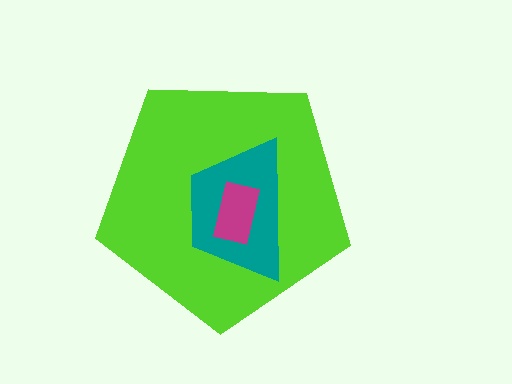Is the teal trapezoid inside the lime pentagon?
Yes.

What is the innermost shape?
The magenta rectangle.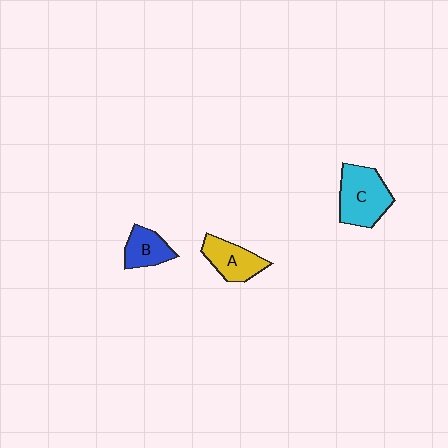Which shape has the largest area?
Shape C (cyan).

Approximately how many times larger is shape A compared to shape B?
Approximately 1.2 times.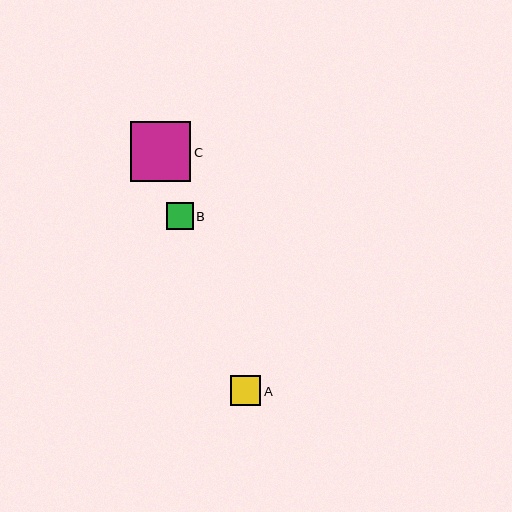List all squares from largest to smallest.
From largest to smallest: C, A, B.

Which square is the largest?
Square C is the largest with a size of approximately 60 pixels.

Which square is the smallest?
Square B is the smallest with a size of approximately 27 pixels.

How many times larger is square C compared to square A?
Square C is approximately 2.0 times the size of square A.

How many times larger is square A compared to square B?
Square A is approximately 1.1 times the size of square B.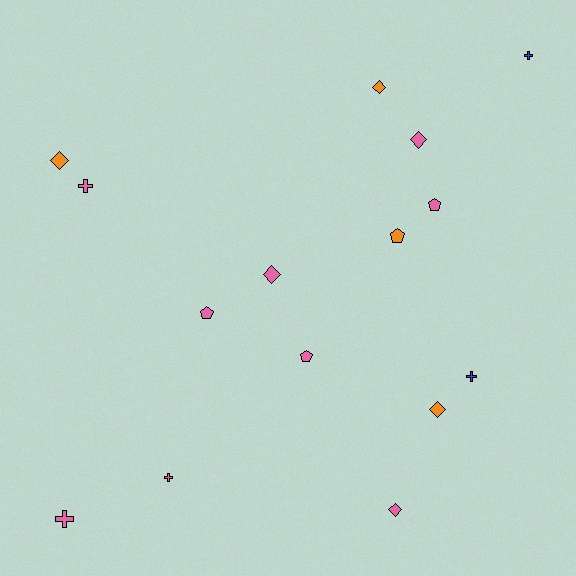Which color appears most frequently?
Pink, with 9 objects.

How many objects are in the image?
There are 15 objects.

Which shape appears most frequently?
Diamond, with 6 objects.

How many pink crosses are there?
There are 3 pink crosses.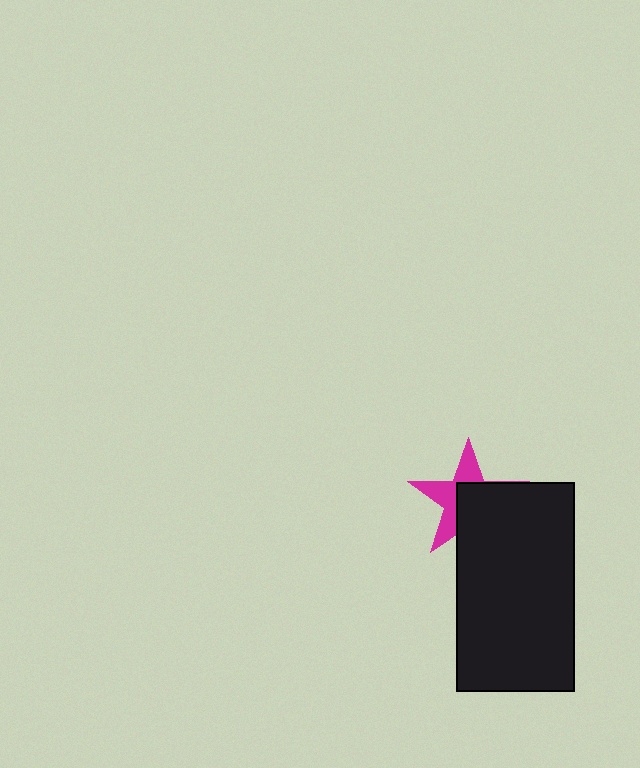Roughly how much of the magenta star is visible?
A small part of it is visible (roughly 44%).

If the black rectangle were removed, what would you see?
You would see the complete magenta star.